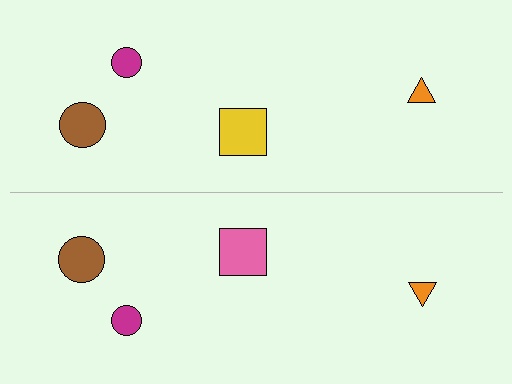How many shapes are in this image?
There are 8 shapes in this image.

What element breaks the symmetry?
The pink square on the bottom side breaks the symmetry — its mirror counterpart is yellow.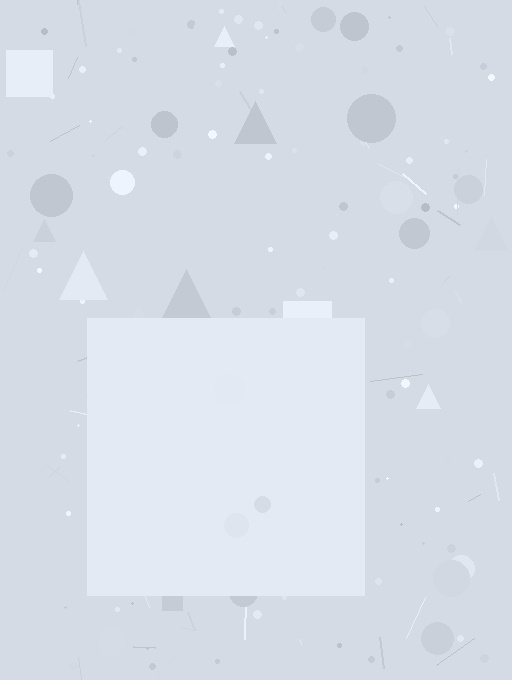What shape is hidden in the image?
A square is hidden in the image.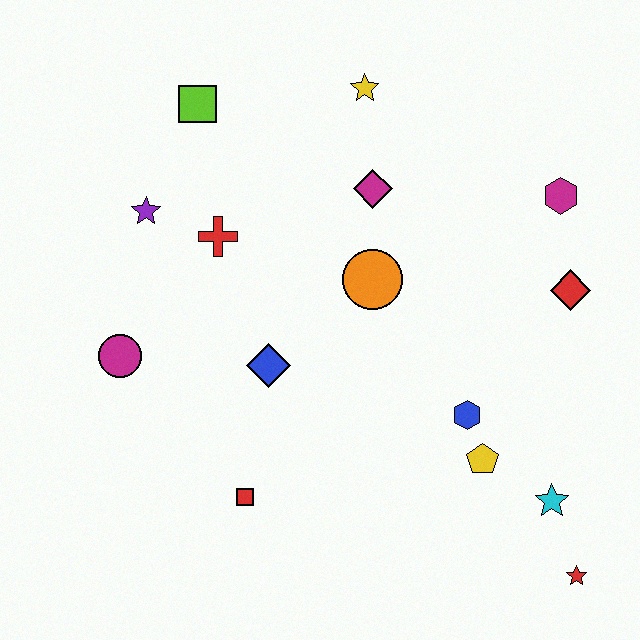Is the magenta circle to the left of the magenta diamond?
Yes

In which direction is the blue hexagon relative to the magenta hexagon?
The blue hexagon is below the magenta hexagon.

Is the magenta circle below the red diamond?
Yes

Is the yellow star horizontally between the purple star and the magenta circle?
No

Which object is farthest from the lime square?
The red star is farthest from the lime square.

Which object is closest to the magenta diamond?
The orange circle is closest to the magenta diamond.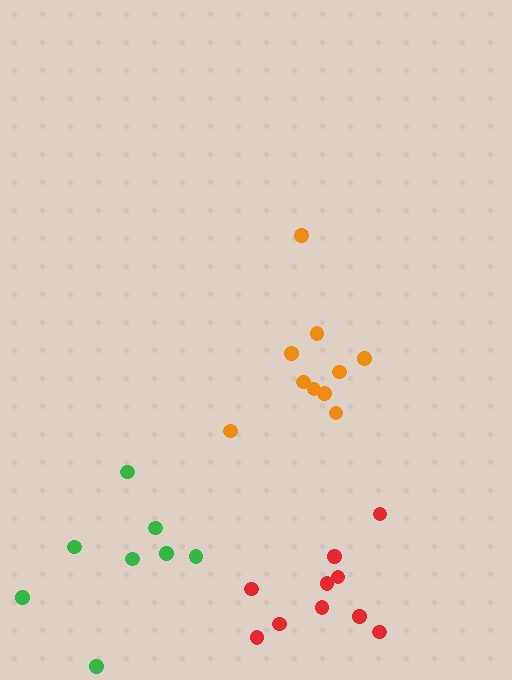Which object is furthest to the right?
The red cluster is rightmost.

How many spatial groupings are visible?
There are 3 spatial groupings.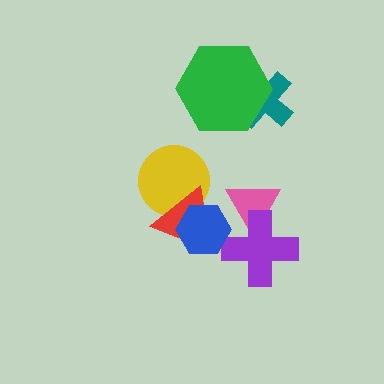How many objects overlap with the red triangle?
2 objects overlap with the red triangle.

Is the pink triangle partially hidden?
Yes, it is partially covered by another shape.